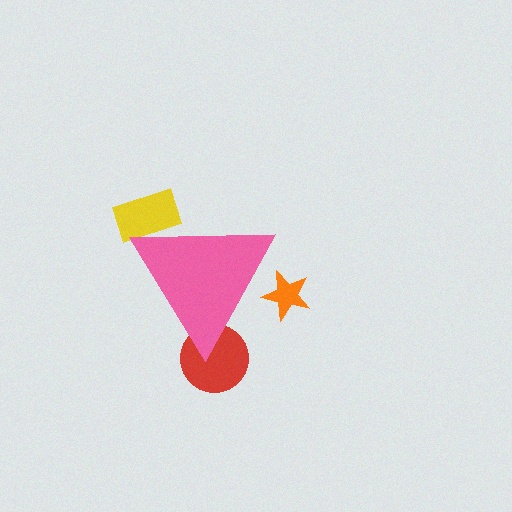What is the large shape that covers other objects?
A pink triangle.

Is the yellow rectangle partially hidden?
Yes, the yellow rectangle is partially hidden behind the pink triangle.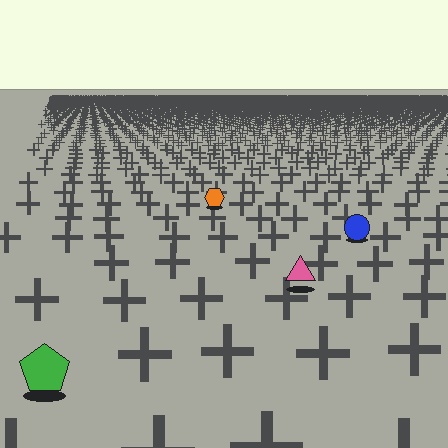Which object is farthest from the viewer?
The orange hexagon is farthest from the viewer. It appears smaller and the ground texture around it is denser.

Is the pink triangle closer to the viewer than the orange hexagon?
Yes. The pink triangle is closer — you can tell from the texture gradient: the ground texture is coarser near it.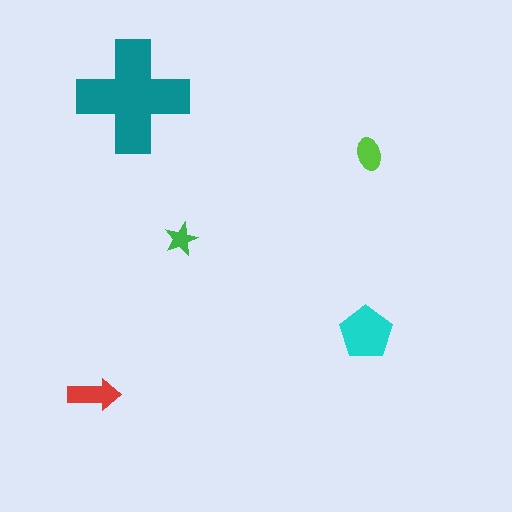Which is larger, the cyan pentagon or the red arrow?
The cyan pentagon.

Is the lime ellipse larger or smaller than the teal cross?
Smaller.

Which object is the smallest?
The green star.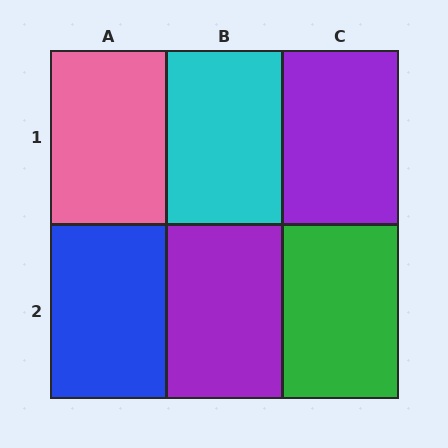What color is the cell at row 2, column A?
Blue.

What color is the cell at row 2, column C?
Green.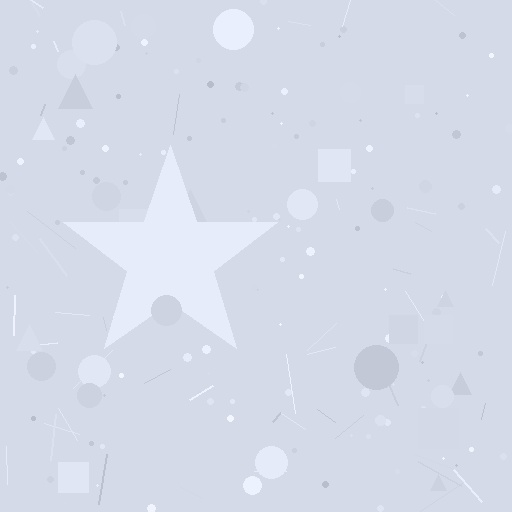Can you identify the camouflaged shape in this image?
The camouflaged shape is a star.